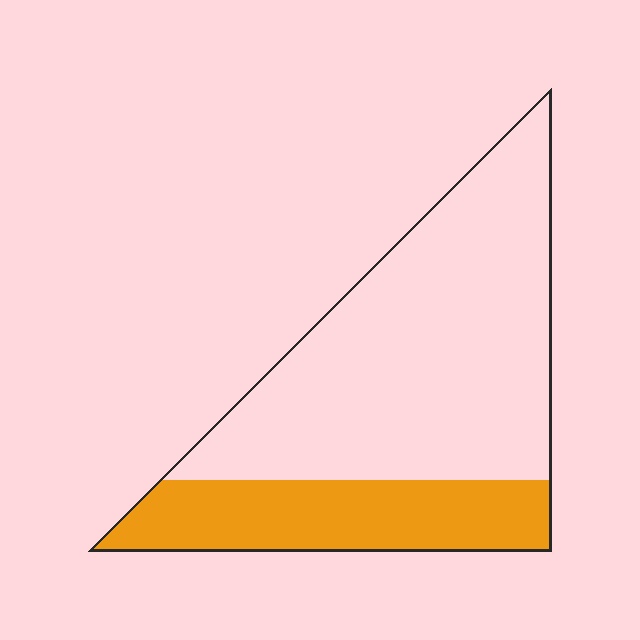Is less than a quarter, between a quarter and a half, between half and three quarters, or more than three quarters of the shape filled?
Between a quarter and a half.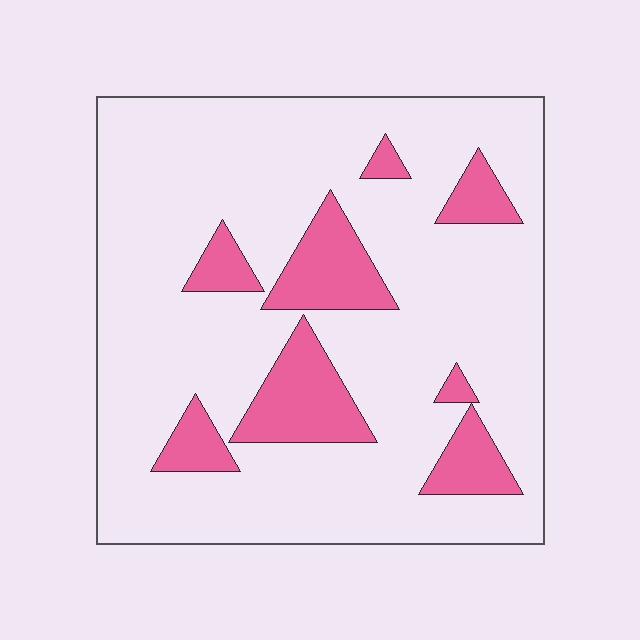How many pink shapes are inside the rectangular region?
8.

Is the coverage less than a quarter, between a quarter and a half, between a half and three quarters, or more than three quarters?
Less than a quarter.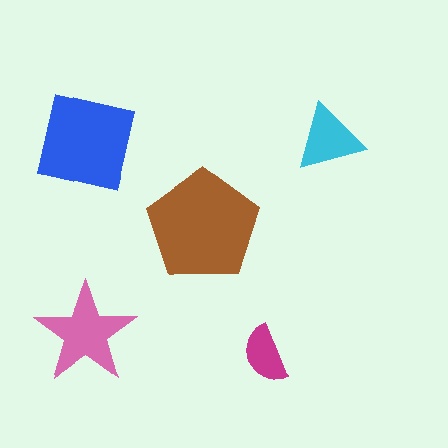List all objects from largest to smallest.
The brown pentagon, the blue square, the pink star, the cyan triangle, the magenta semicircle.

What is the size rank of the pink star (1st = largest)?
3rd.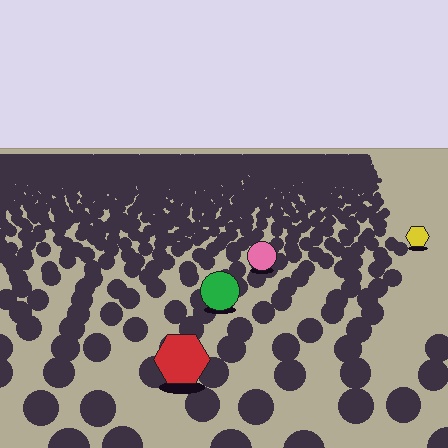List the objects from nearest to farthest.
From nearest to farthest: the red hexagon, the green circle, the pink circle, the yellow hexagon.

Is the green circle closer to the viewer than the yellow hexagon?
Yes. The green circle is closer — you can tell from the texture gradient: the ground texture is coarser near it.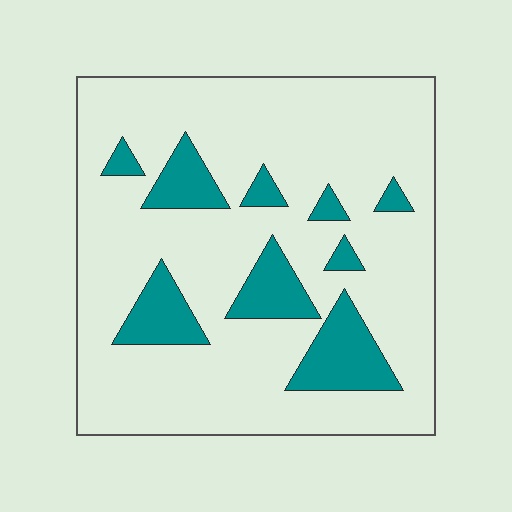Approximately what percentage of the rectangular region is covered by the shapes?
Approximately 20%.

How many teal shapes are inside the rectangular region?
9.